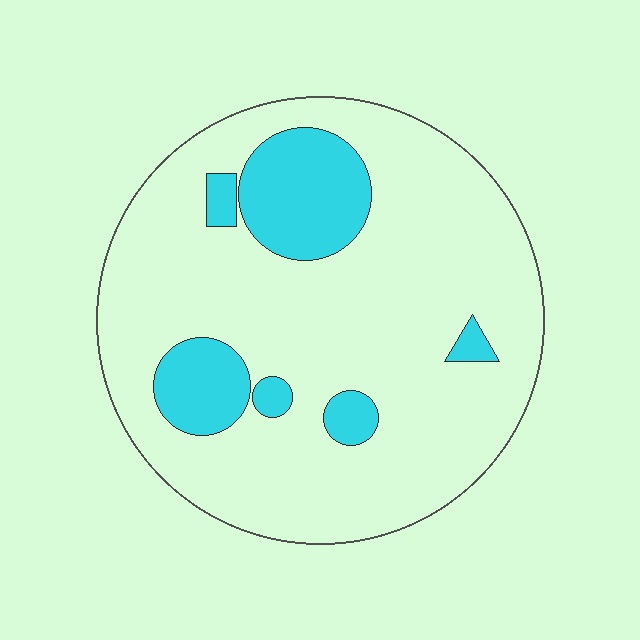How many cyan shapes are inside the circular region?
6.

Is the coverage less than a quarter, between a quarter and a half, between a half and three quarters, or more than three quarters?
Less than a quarter.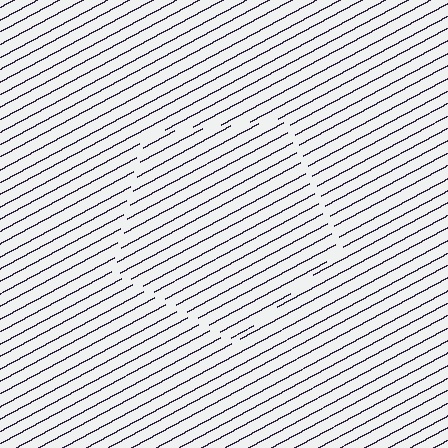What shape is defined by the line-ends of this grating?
An illusory pentagon. The interior of the shape contains the same grating, shifted by half a period — the contour is defined by the phase discontinuity where line-ends from the inner and outer gratings abut.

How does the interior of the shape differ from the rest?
The interior of the shape contains the same grating, shifted by half a period — the contour is defined by the phase discontinuity where line-ends from the inner and outer gratings abut.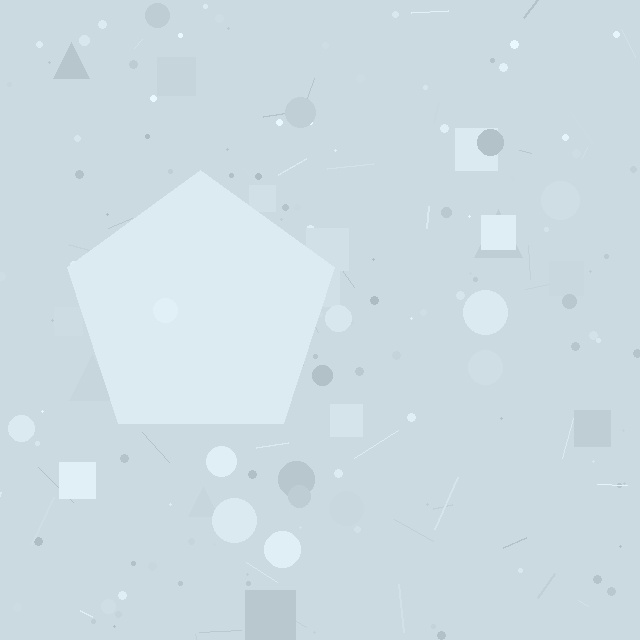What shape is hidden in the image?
A pentagon is hidden in the image.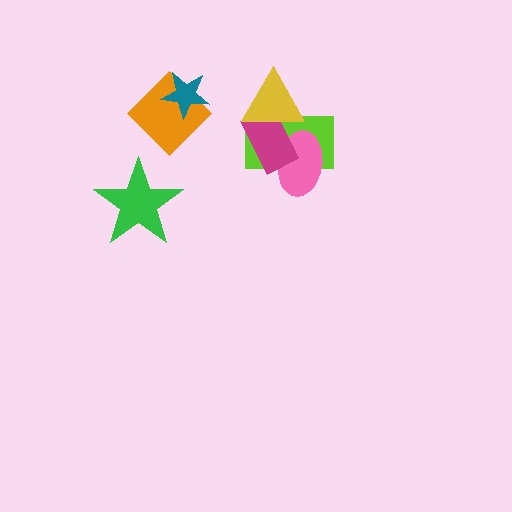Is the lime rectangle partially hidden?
Yes, it is partially covered by another shape.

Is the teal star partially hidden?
No, no other shape covers it.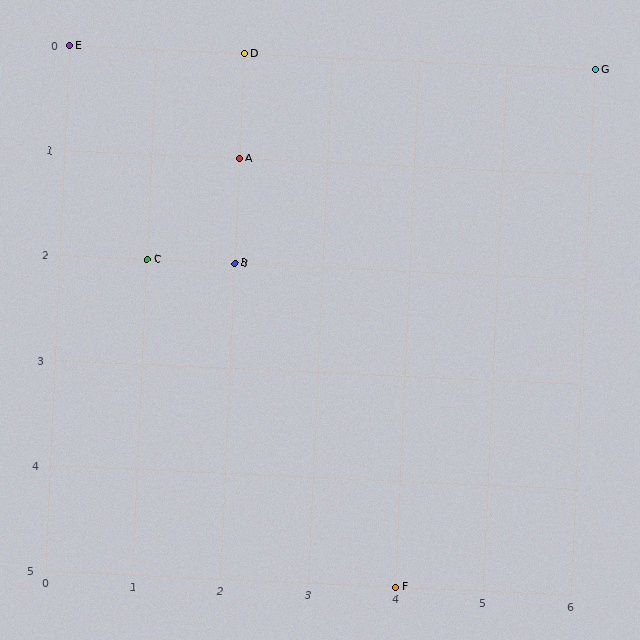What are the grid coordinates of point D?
Point D is at grid coordinates (2, 0).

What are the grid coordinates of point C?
Point C is at grid coordinates (1, 2).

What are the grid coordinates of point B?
Point B is at grid coordinates (2, 2).